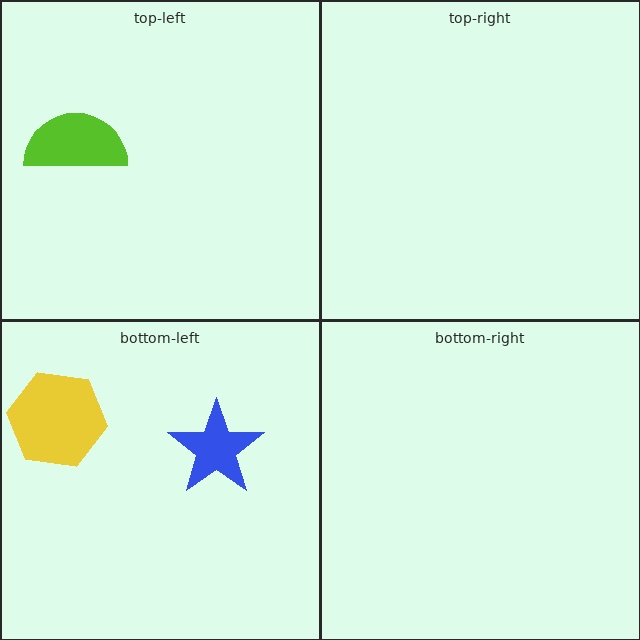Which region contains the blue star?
The bottom-left region.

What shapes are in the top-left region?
The lime semicircle.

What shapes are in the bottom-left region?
The blue star, the yellow hexagon.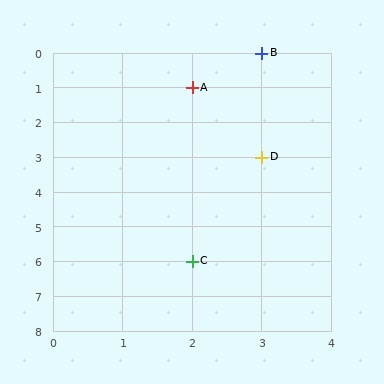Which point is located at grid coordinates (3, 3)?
Point D is at (3, 3).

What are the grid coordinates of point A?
Point A is at grid coordinates (2, 1).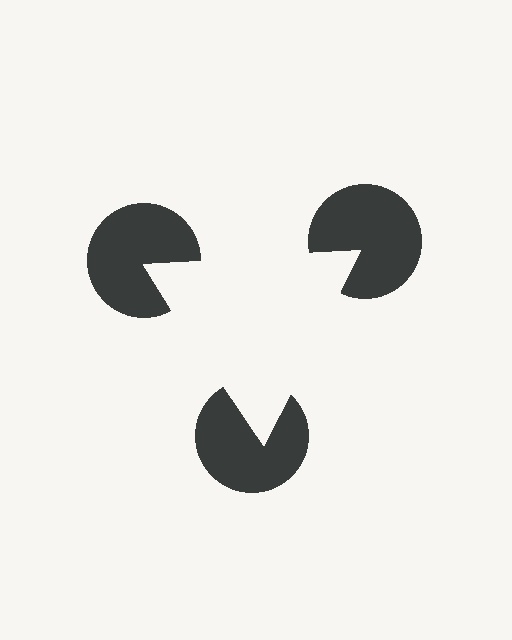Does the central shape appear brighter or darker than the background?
It typically appears slightly brighter than the background, even though no actual brightness change is drawn.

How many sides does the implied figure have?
3 sides.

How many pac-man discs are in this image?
There are 3 — one at each vertex of the illusory triangle.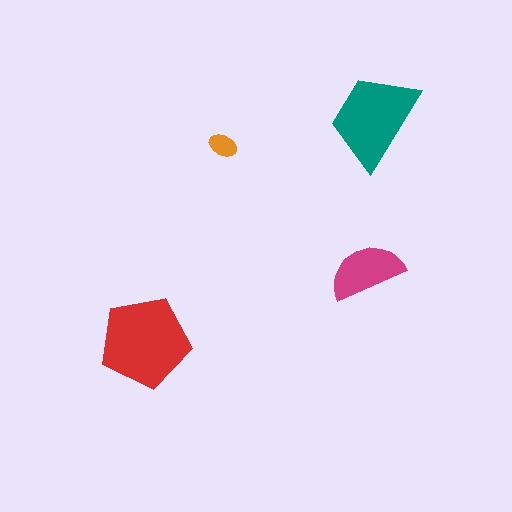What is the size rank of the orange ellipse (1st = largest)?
4th.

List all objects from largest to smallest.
The red pentagon, the teal trapezoid, the magenta semicircle, the orange ellipse.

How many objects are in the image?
There are 4 objects in the image.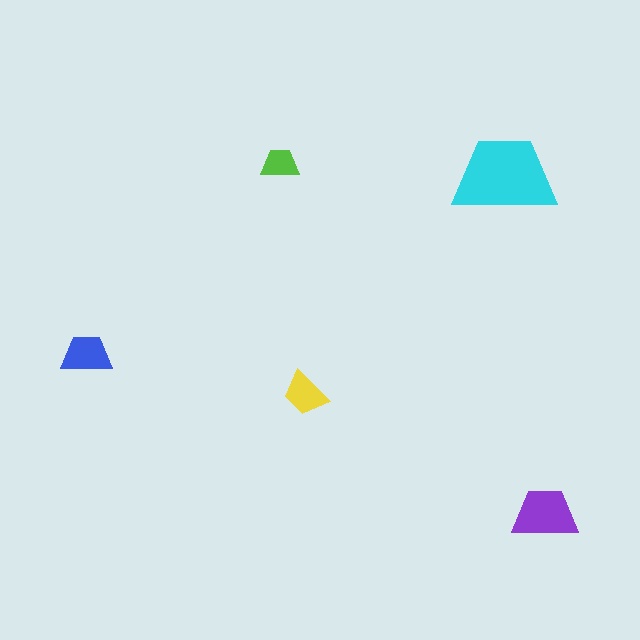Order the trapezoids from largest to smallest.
the cyan one, the purple one, the blue one, the yellow one, the lime one.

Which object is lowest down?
The purple trapezoid is bottommost.